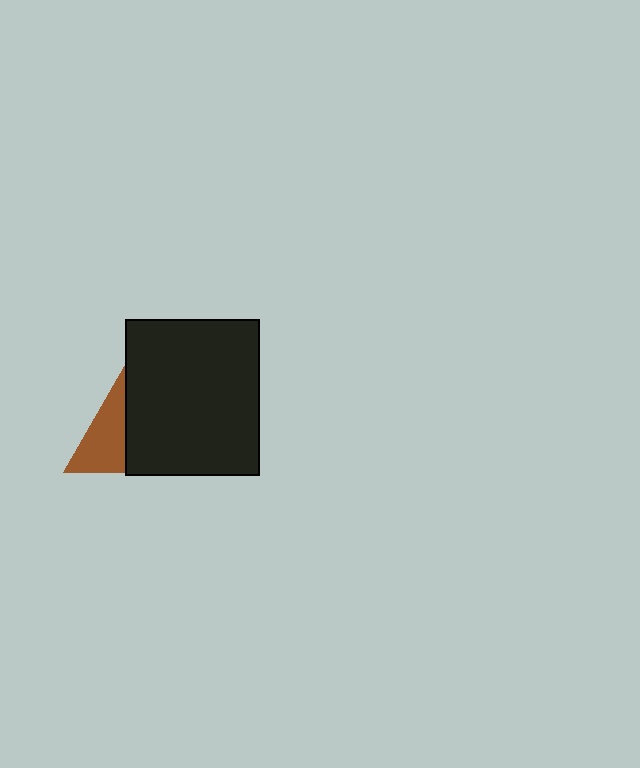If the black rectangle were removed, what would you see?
You would see the complete brown triangle.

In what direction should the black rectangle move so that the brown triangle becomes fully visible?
The black rectangle should move right. That is the shortest direction to clear the overlap and leave the brown triangle fully visible.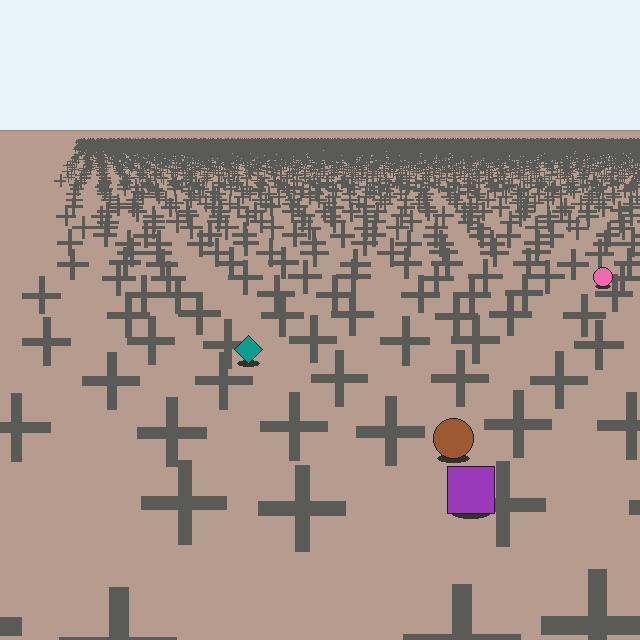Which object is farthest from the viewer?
The pink circle is farthest from the viewer. It appears smaller and the ground texture around it is denser.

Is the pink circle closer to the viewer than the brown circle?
No. The brown circle is closer — you can tell from the texture gradient: the ground texture is coarser near it.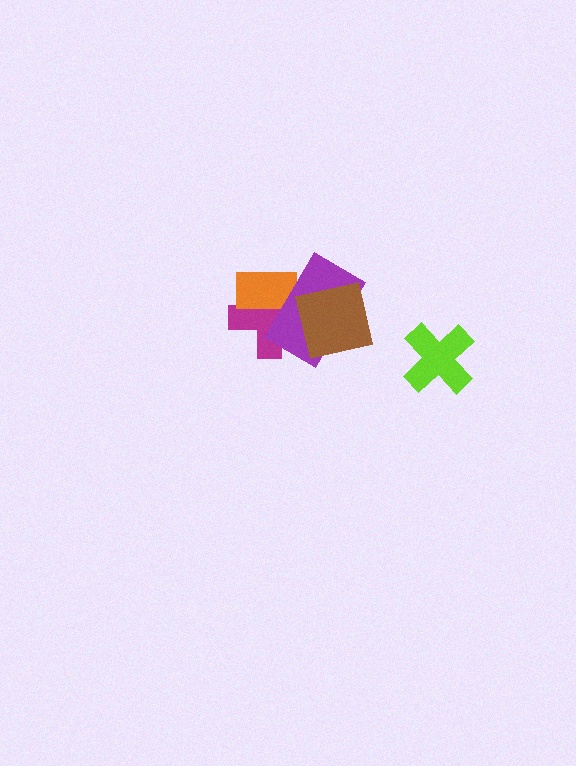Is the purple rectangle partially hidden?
Yes, it is partially covered by another shape.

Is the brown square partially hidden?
No, no other shape covers it.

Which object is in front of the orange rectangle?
The purple rectangle is in front of the orange rectangle.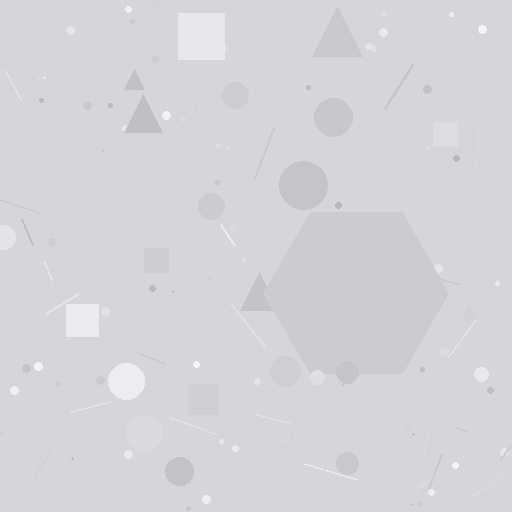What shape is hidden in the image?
A hexagon is hidden in the image.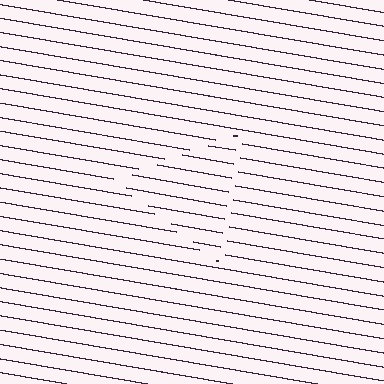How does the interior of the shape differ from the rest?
The interior of the shape contains the same grating, shifted by half a period — the contour is defined by the phase discontinuity where line-ends from the inner and outer gratings abut.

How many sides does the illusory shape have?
3 sides — the line-ends trace a triangle.